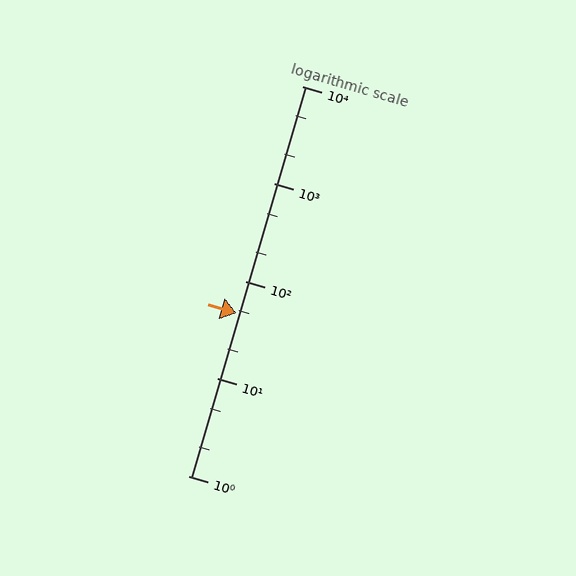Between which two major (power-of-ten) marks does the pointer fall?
The pointer is between 10 and 100.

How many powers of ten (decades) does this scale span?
The scale spans 4 decades, from 1 to 10000.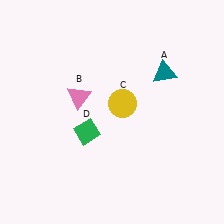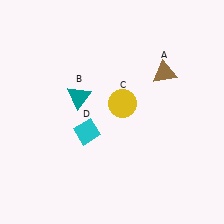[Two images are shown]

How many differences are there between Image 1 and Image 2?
There are 3 differences between the two images.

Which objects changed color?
A changed from teal to brown. B changed from pink to teal. D changed from green to cyan.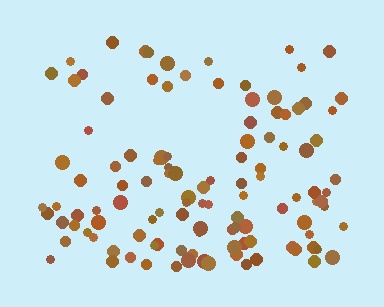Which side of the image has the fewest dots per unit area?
The top.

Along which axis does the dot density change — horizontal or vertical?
Vertical.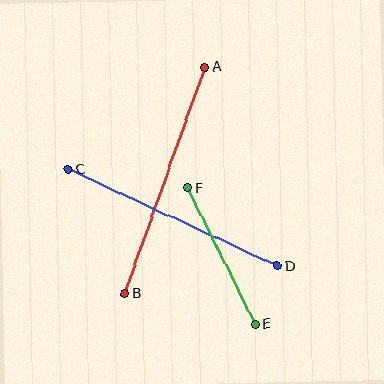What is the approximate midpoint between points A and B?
The midpoint is at approximately (165, 180) pixels.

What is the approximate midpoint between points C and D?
The midpoint is at approximately (173, 218) pixels.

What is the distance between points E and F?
The distance is approximately 152 pixels.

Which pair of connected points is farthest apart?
Points A and B are farthest apart.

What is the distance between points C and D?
The distance is approximately 230 pixels.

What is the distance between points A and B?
The distance is approximately 241 pixels.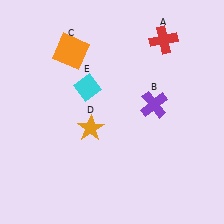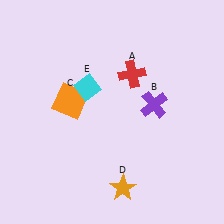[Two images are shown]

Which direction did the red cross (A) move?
The red cross (A) moved down.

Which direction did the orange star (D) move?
The orange star (D) moved down.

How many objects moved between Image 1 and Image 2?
3 objects moved between the two images.